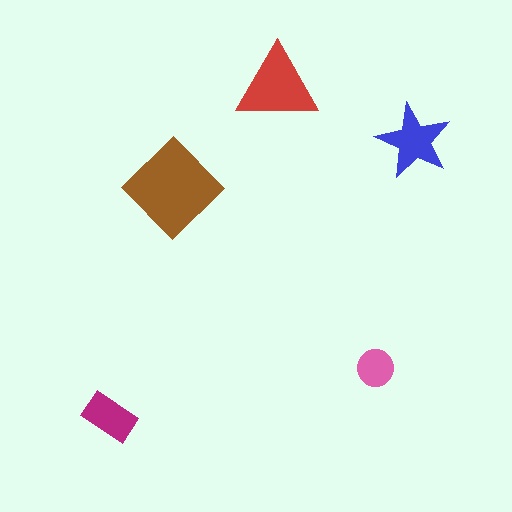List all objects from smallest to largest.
The pink circle, the magenta rectangle, the blue star, the red triangle, the brown diamond.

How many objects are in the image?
There are 5 objects in the image.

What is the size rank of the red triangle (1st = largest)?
2nd.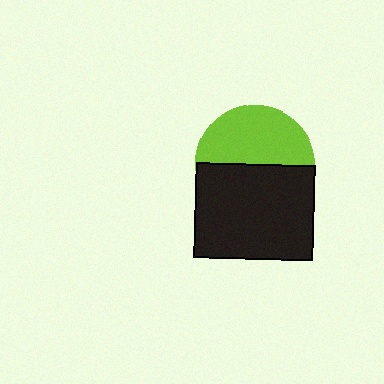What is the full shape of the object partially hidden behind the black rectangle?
The partially hidden object is a lime circle.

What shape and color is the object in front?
The object in front is a black rectangle.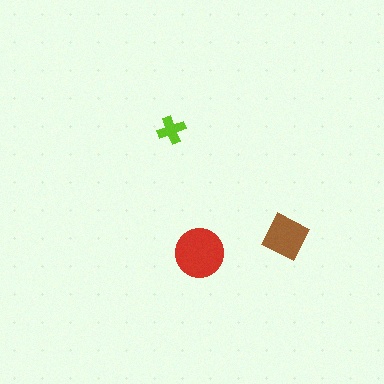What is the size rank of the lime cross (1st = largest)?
3rd.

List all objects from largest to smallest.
The red circle, the brown square, the lime cross.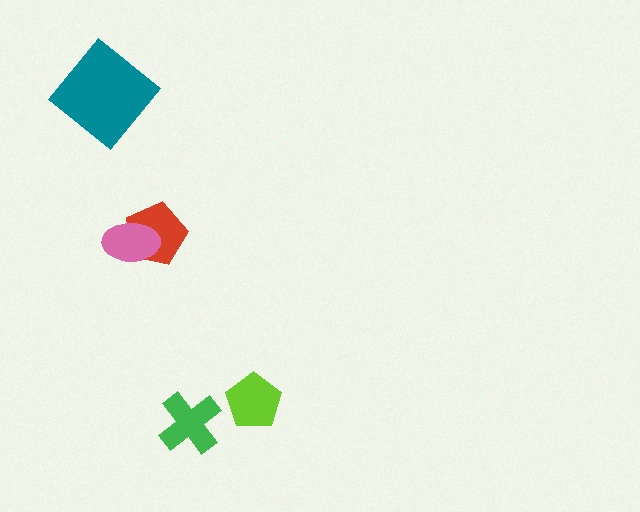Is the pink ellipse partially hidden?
No, no other shape covers it.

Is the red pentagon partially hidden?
Yes, it is partially covered by another shape.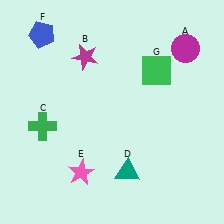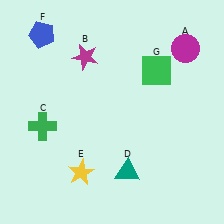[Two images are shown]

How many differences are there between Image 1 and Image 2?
There is 1 difference between the two images.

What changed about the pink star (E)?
In Image 1, E is pink. In Image 2, it changed to yellow.